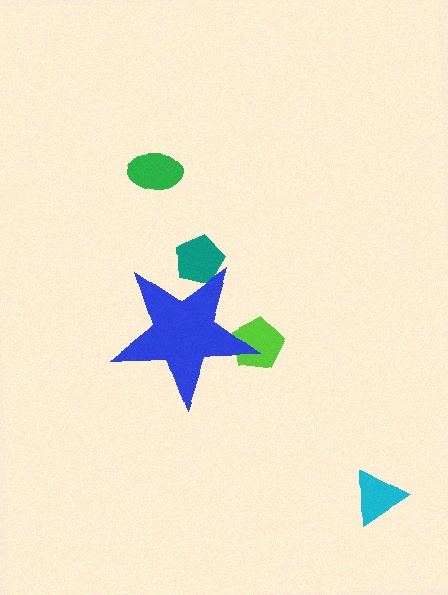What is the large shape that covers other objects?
A blue star.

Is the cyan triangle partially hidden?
No, the cyan triangle is fully visible.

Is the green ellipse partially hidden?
No, the green ellipse is fully visible.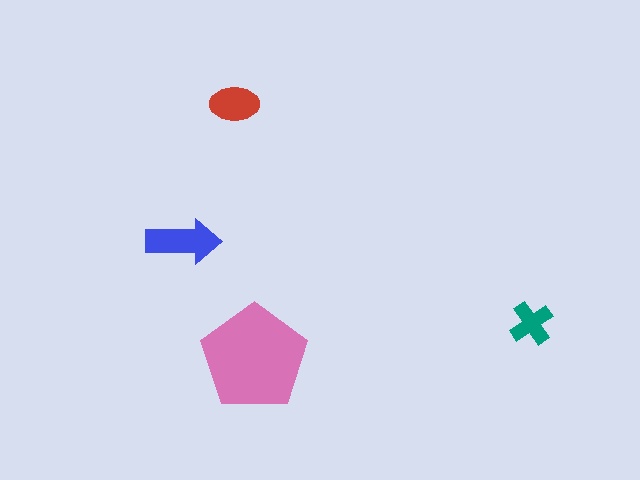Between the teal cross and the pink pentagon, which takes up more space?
The pink pentagon.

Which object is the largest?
The pink pentagon.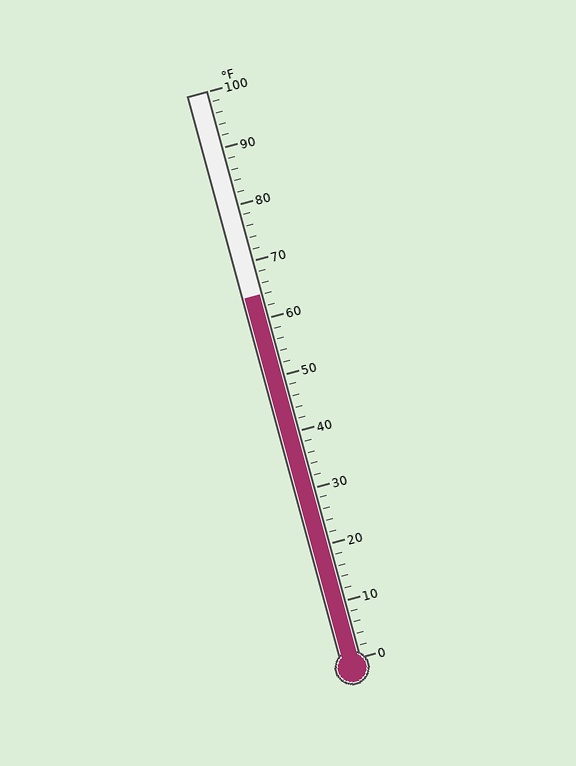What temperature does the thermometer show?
The thermometer shows approximately 64°F.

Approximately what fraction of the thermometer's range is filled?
The thermometer is filled to approximately 65% of its range.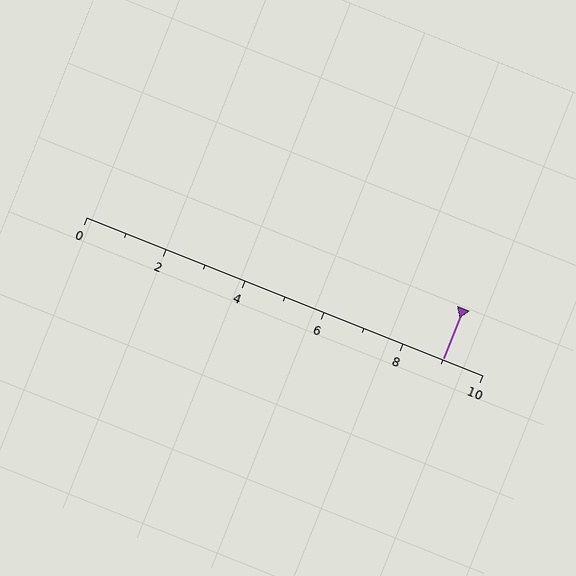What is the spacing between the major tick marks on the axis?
The major ticks are spaced 2 apart.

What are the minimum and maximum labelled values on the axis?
The axis runs from 0 to 10.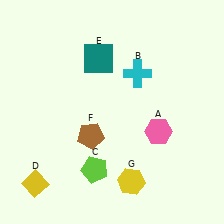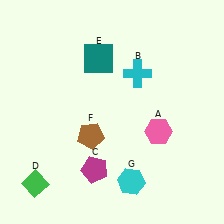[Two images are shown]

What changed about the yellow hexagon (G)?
In Image 1, G is yellow. In Image 2, it changed to cyan.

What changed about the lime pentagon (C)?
In Image 1, C is lime. In Image 2, it changed to magenta.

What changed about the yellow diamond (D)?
In Image 1, D is yellow. In Image 2, it changed to green.